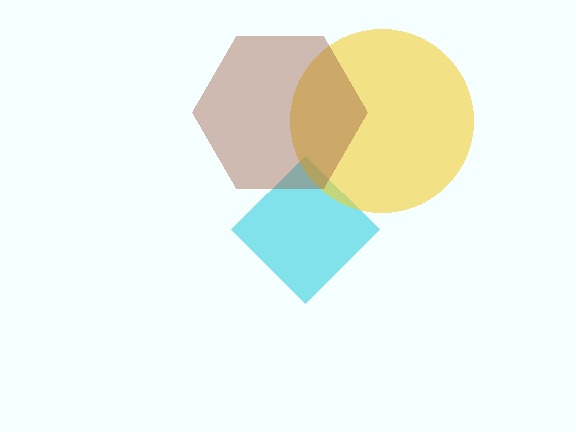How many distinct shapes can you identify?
There are 3 distinct shapes: a cyan diamond, a yellow circle, a brown hexagon.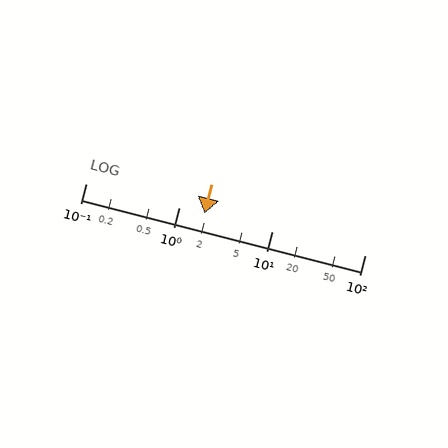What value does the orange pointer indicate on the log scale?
The pointer indicates approximately 1.9.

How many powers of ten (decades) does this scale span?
The scale spans 3 decades, from 0.1 to 100.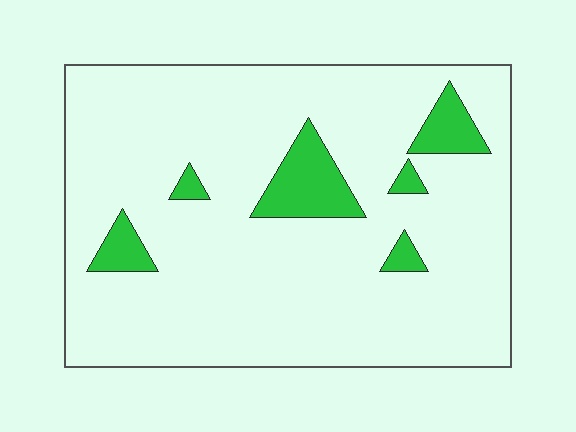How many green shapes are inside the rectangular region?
6.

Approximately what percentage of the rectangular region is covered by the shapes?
Approximately 10%.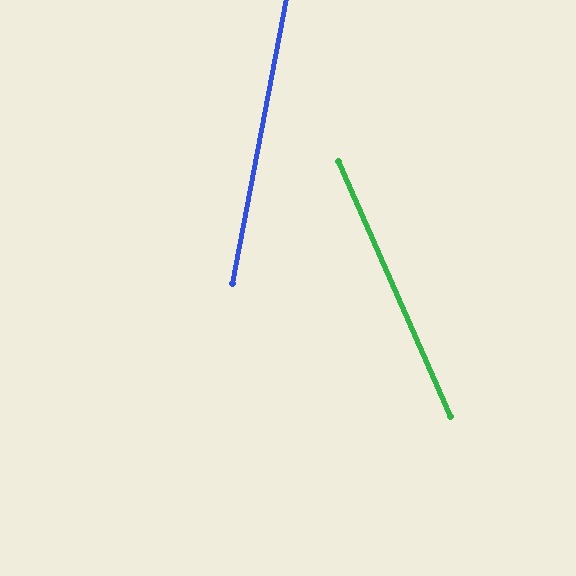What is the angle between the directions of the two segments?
Approximately 34 degrees.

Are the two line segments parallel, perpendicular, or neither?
Neither parallel nor perpendicular — they differ by about 34°.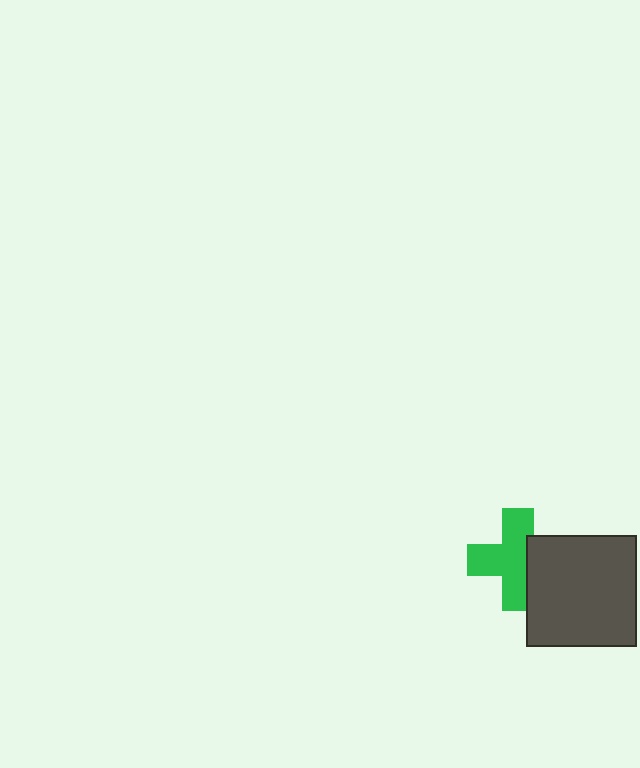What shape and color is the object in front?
The object in front is a dark gray square.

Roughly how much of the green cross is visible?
Most of it is visible (roughly 68%).